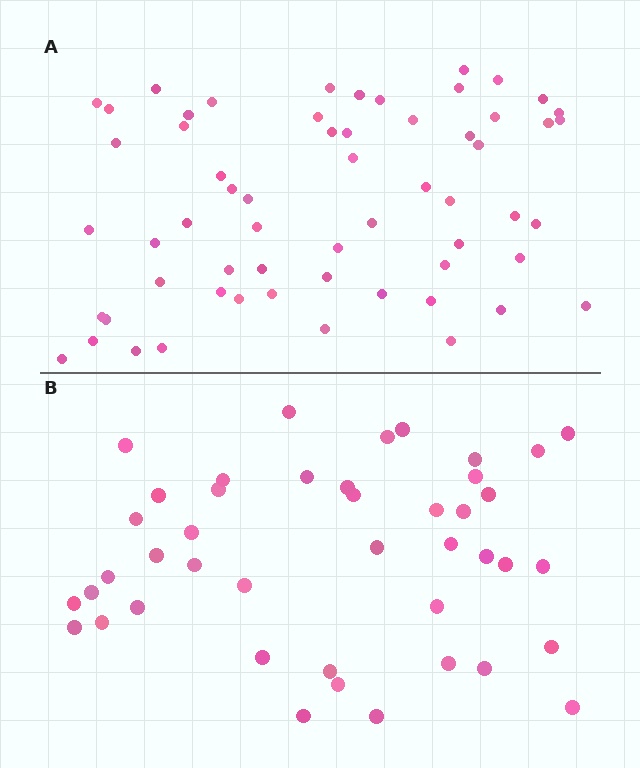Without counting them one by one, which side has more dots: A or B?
Region A (the top region) has more dots.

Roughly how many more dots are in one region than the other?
Region A has approximately 15 more dots than region B.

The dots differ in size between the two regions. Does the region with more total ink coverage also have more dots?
No. Region B has more total ink coverage because its dots are larger, but region A actually contains more individual dots. Total area can be misleading — the number of items is what matters here.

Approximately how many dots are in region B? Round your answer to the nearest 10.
About 40 dots. (The exact count is 43, which rounds to 40.)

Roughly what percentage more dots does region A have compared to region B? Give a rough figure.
About 40% more.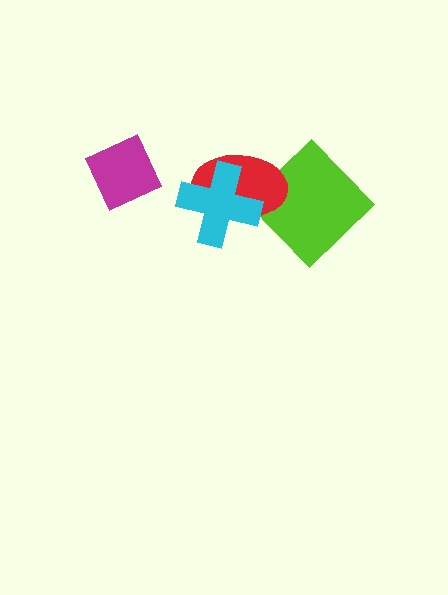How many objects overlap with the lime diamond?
1 object overlaps with the lime diamond.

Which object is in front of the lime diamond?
The red ellipse is in front of the lime diamond.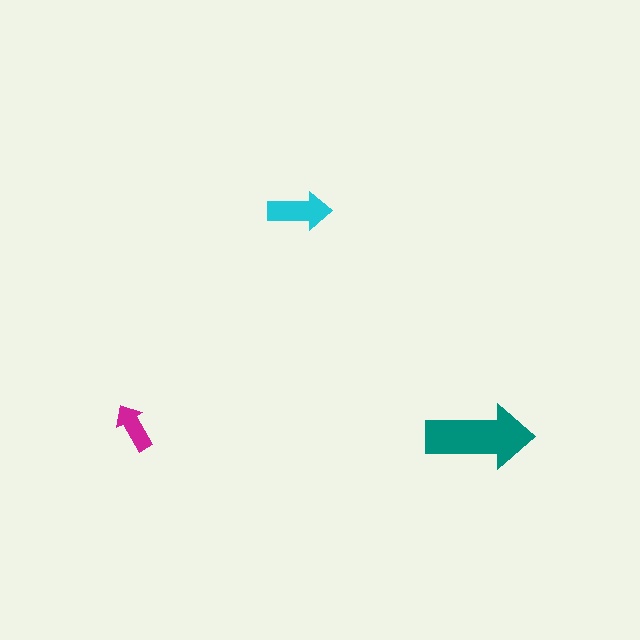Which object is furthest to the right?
The teal arrow is rightmost.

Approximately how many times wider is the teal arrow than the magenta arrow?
About 2 times wider.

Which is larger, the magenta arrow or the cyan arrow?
The cyan one.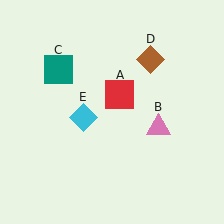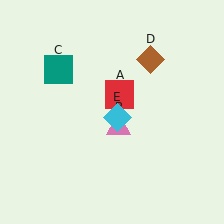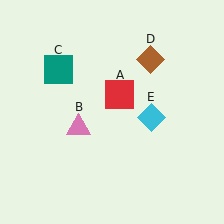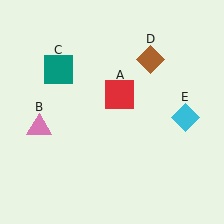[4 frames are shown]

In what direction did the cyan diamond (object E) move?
The cyan diamond (object E) moved right.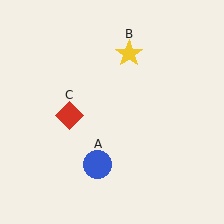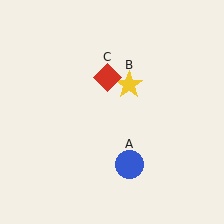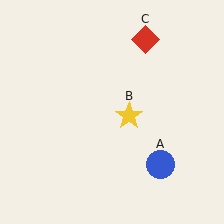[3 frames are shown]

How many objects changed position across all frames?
3 objects changed position: blue circle (object A), yellow star (object B), red diamond (object C).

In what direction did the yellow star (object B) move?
The yellow star (object B) moved down.